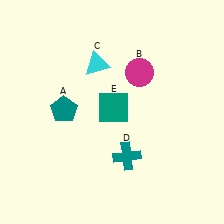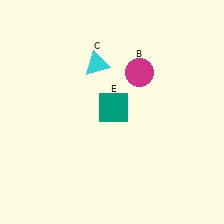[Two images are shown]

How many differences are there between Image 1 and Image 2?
There are 2 differences between the two images.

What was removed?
The teal cross (D), the teal pentagon (A) were removed in Image 2.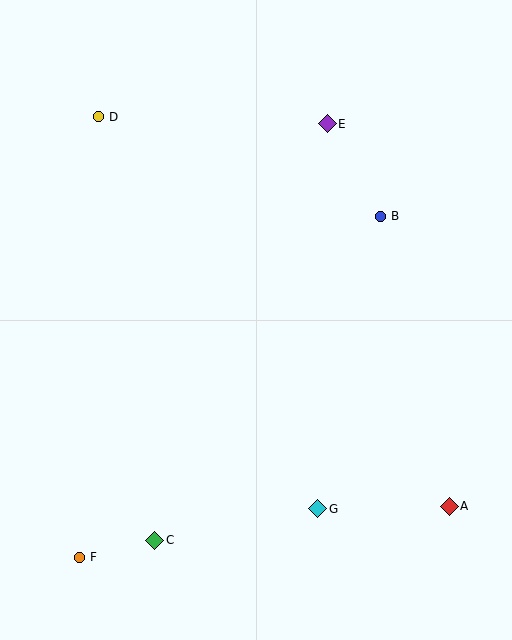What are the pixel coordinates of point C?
Point C is at (155, 540).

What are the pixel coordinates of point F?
Point F is at (79, 557).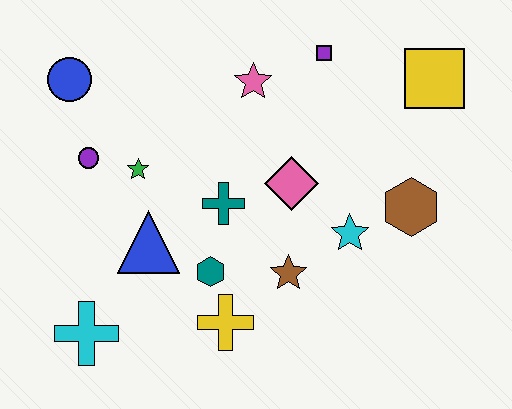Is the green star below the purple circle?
Yes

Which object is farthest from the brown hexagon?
The blue circle is farthest from the brown hexagon.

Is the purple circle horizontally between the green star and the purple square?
No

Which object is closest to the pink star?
The purple square is closest to the pink star.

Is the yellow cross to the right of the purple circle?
Yes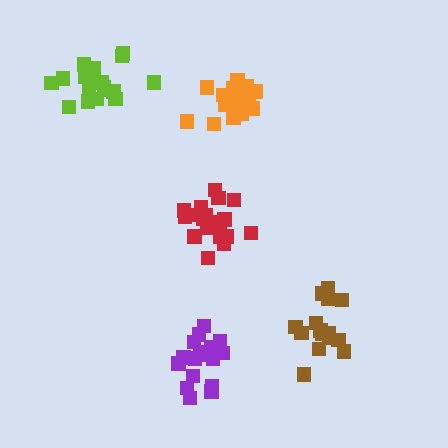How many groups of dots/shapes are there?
There are 5 groups.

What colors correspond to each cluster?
The clusters are colored: red, orange, purple, brown, lime.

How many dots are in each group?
Group 1: 18 dots, Group 2: 20 dots, Group 3: 20 dots, Group 4: 15 dots, Group 5: 19 dots (92 total).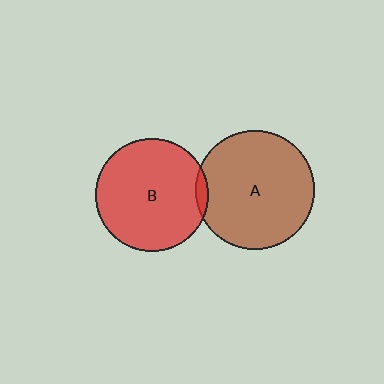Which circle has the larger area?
Circle A (brown).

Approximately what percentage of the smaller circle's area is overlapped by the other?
Approximately 5%.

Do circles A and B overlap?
Yes.